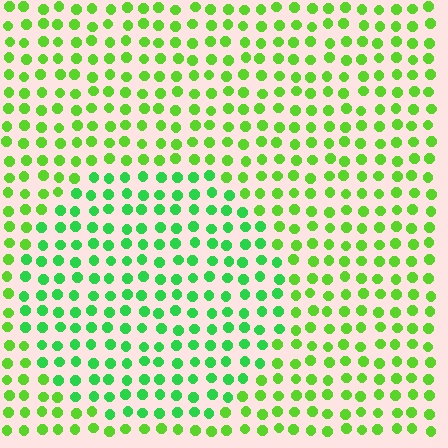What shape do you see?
I see a circle.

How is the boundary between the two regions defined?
The boundary is defined purely by a slight shift in hue (about 28 degrees). Spacing, size, and orientation are identical on both sides.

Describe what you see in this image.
The image is filled with small lime elements in a uniform arrangement. A circle-shaped region is visible where the elements are tinted to a slightly different hue, forming a subtle color boundary.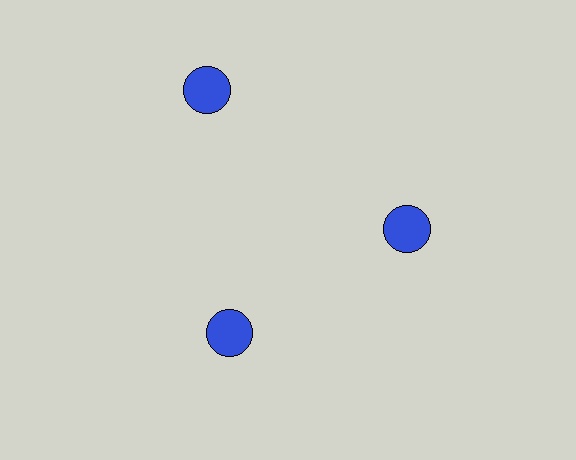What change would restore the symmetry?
The symmetry would be restored by moving it inward, back onto the ring so that all 3 circles sit at equal angles and equal distance from the center.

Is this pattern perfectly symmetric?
No. The 3 blue circles are arranged in a ring, but one element near the 11 o'clock position is pushed outward from the center, breaking the 3-fold rotational symmetry.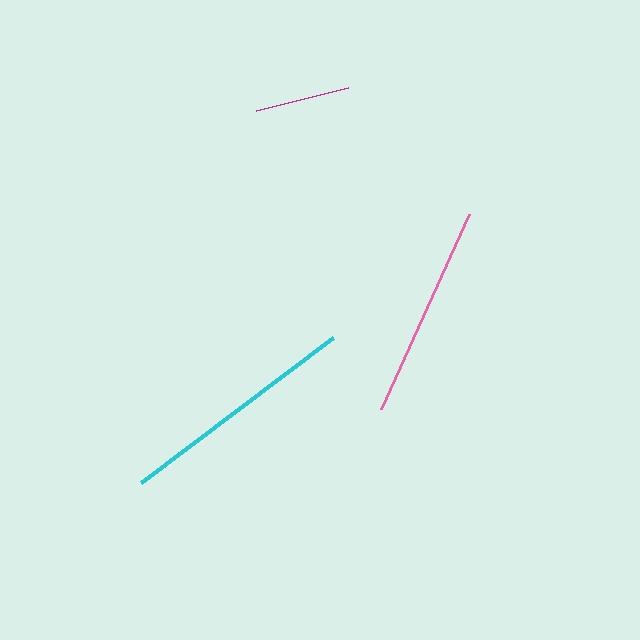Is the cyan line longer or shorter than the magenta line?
The cyan line is longer than the magenta line.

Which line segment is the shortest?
The magenta line is the shortest at approximately 95 pixels.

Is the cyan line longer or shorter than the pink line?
The cyan line is longer than the pink line.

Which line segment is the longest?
The cyan line is the longest at approximately 241 pixels.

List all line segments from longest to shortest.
From longest to shortest: cyan, pink, magenta.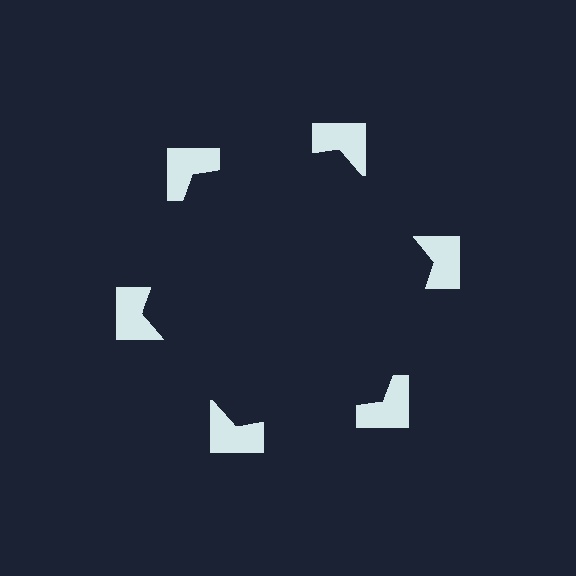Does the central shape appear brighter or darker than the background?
It typically appears slightly darker than the background, even though no actual brightness change is drawn.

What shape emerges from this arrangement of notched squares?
An illusory hexagon — its edges are inferred from the aligned wedge cuts in the notched squares, not physically drawn.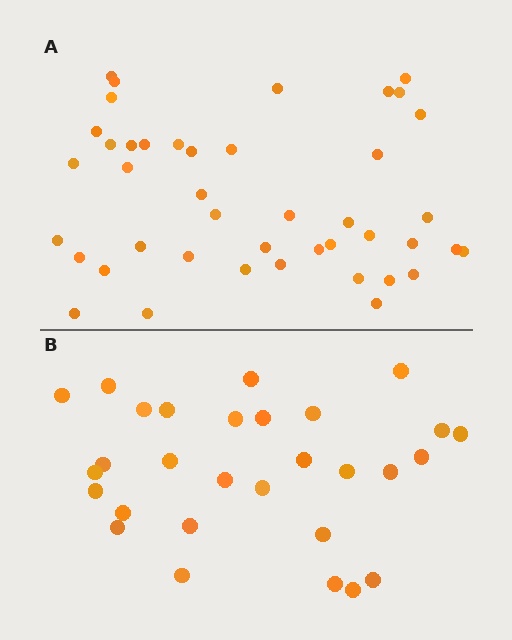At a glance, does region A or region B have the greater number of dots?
Region A (the top region) has more dots.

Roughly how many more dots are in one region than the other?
Region A has approximately 15 more dots than region B.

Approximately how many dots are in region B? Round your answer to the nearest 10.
About 30 dots. (The exact count is 29, which rounds to 30.)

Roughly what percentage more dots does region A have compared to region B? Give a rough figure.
About 50% more.